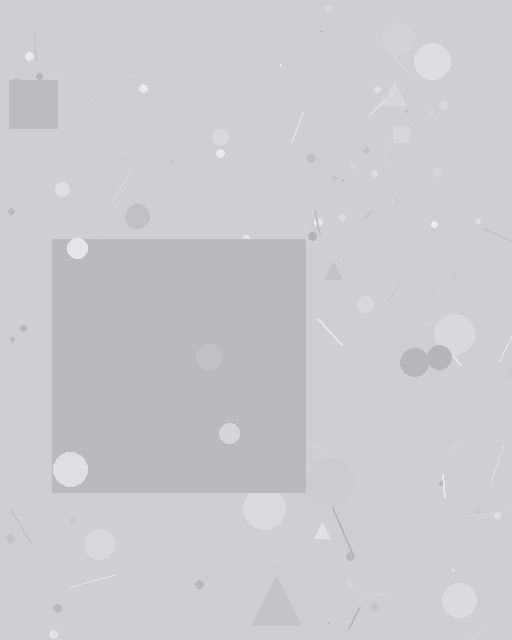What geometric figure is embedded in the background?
A square is embedded in the background.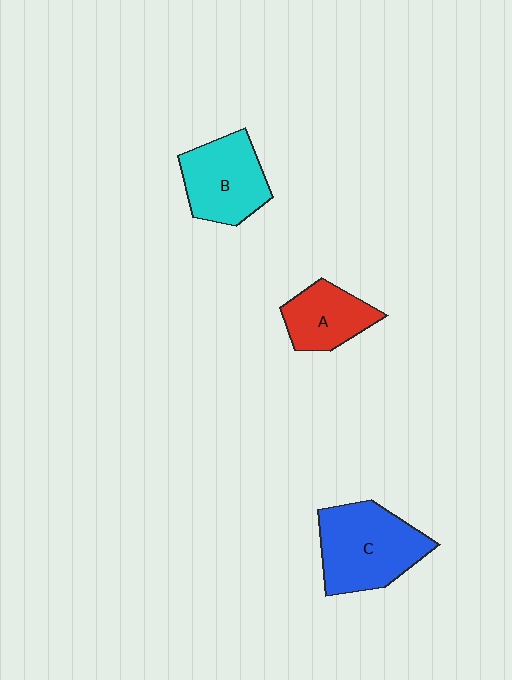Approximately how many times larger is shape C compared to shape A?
Approximately 1.6 times.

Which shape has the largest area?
Shape C (blue).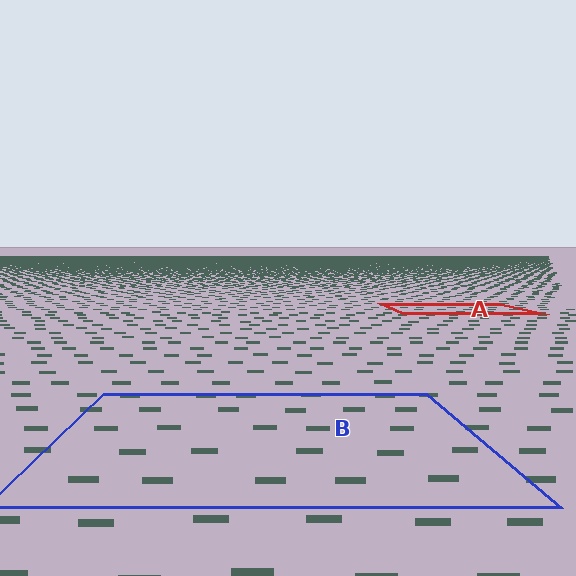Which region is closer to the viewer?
Region B is closer. The texture elements there are larger and more spread out.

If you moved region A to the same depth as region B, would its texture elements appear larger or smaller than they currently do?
They would appear larger. At a closer depth, the same texture elements are projected at a bigger on-screen size.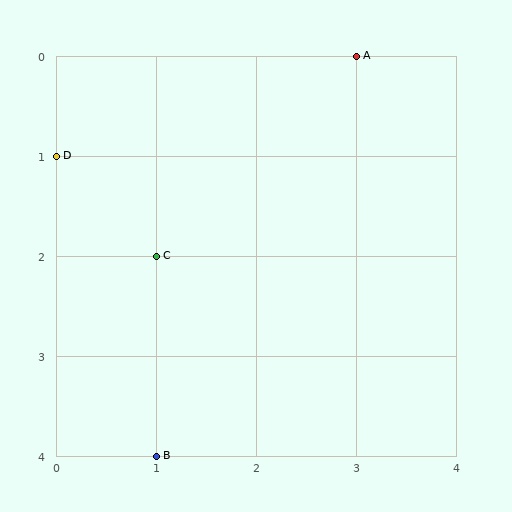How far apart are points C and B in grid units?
Points C and B are 2 rows apart.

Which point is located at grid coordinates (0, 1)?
Point D is at (0, 1).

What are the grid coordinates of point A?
Point A is at grid coordinates (3, 0).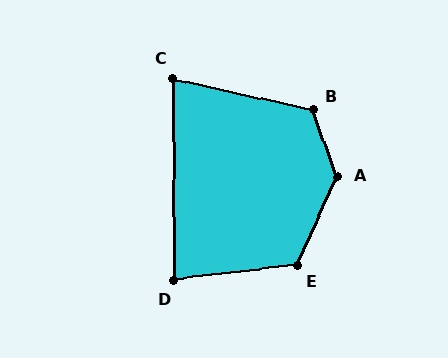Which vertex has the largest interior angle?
A, at approximately 136 degrees.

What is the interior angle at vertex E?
Approximately 121 degrees (obtuse).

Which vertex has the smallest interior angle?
C, at approximately 77 degrees.